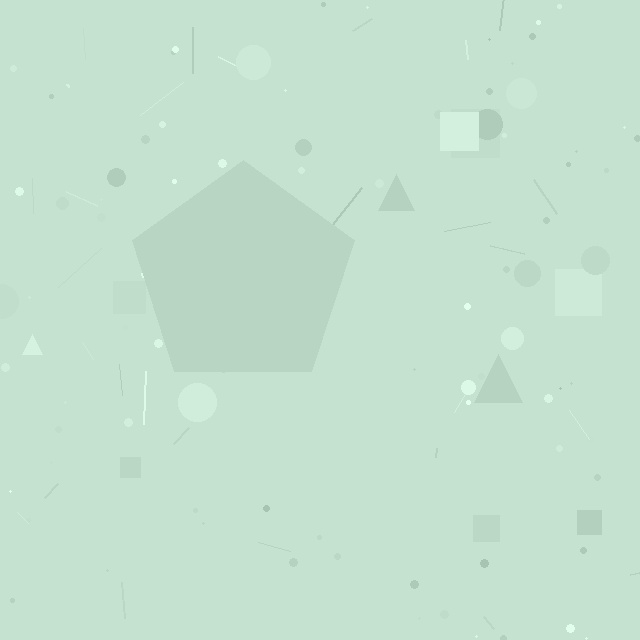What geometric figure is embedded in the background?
A pentagon is embedded in the background.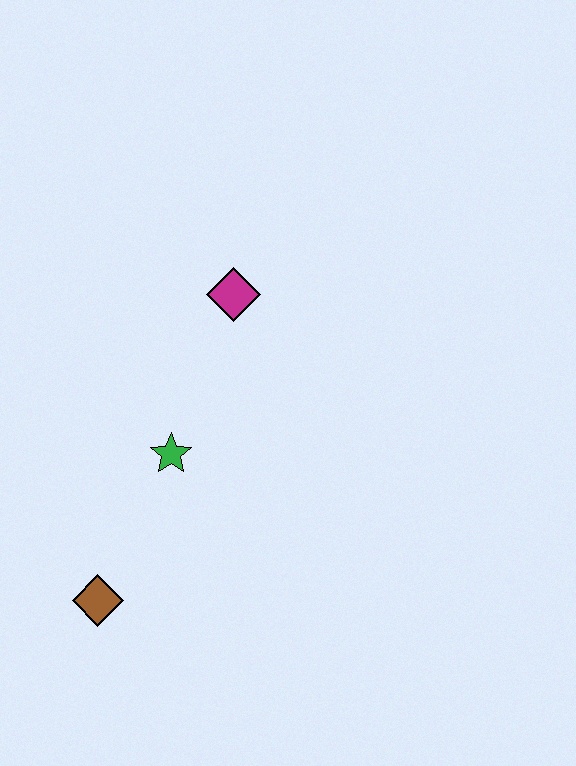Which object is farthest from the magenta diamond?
The brown diamond is farthest from the magenta diamond.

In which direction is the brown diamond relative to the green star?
The brown diamond is below the green star.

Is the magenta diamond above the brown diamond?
Yes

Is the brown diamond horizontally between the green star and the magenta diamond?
No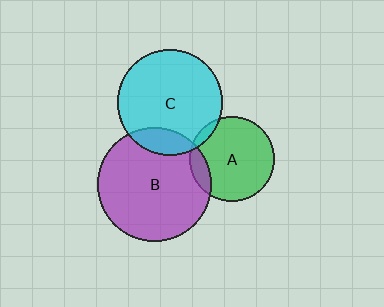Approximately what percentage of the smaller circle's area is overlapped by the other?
Approximately 5%.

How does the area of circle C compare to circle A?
Approximately 1.5 times.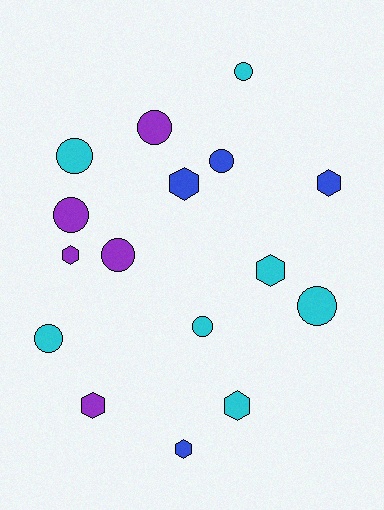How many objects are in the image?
There are 16 objects.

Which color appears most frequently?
Cyan, with 7 objects.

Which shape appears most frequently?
Circle, with 9 objects.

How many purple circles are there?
There are 3 purple circles.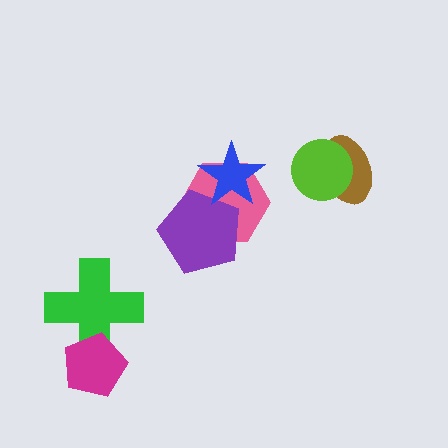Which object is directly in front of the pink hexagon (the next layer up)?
The purple pentagon is directly in front of the pink hexagon.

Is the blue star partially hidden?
No, no other shape covers it.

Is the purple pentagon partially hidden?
Yes, it is partially covered by another shape.